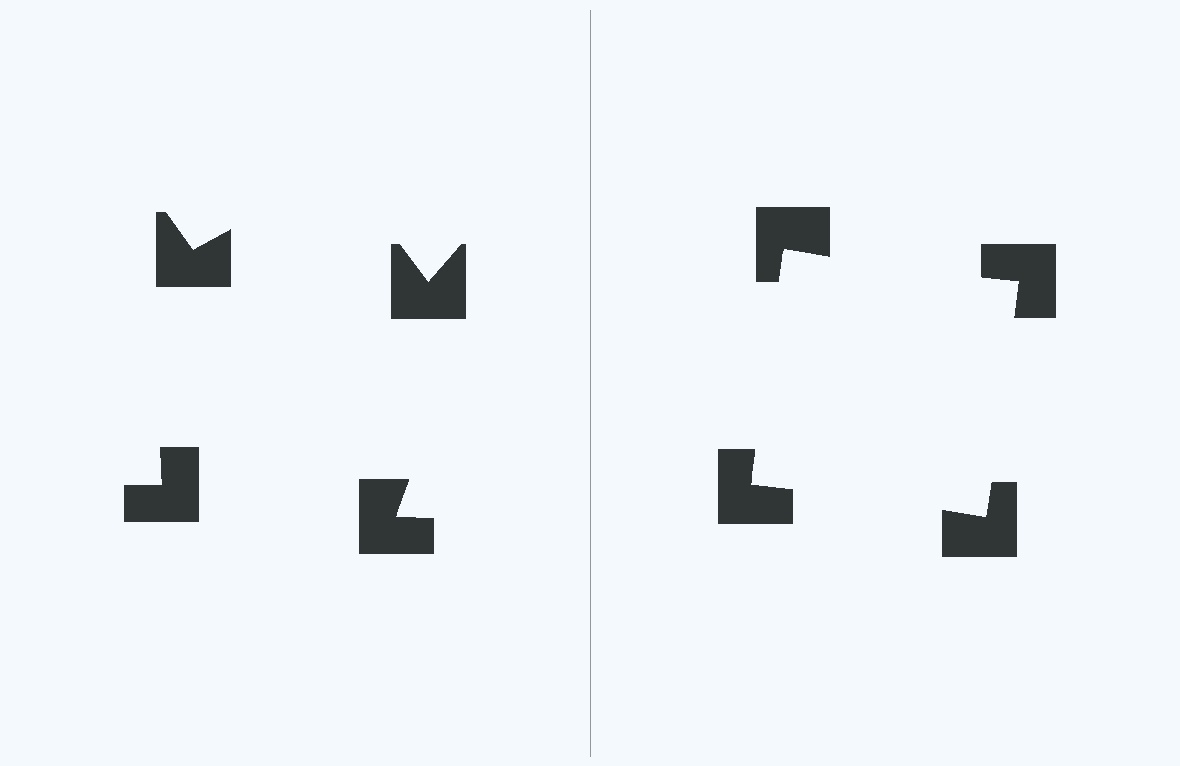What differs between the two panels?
The notched squares are positioned identically on both sides; only the wedge orientations differ. On the right they align to a square; on the left they are misaligned.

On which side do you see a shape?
An illusory square appears on the right side. On the left side the wedge cuts are rotated, so no coherent shape forms.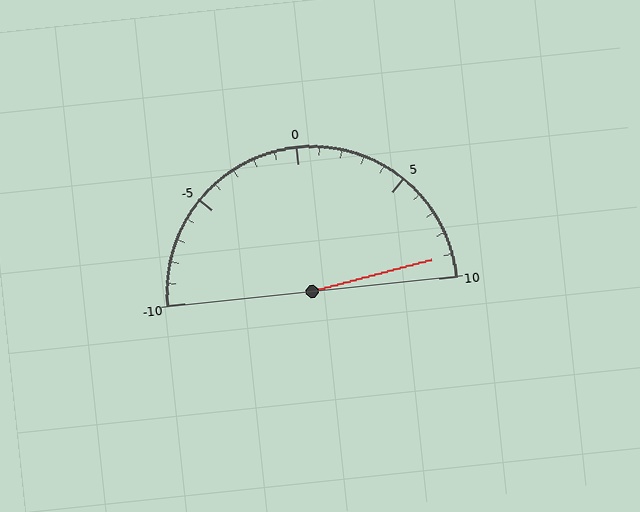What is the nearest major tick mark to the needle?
The nearest major tick mark is 10.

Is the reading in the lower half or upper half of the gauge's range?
The reading is in the upper half of the range (-10 to 10).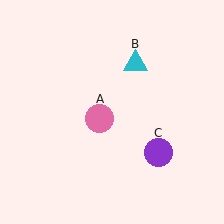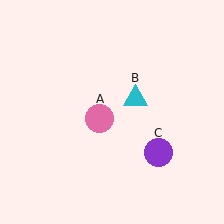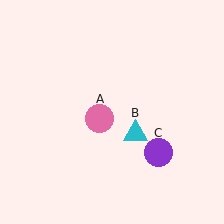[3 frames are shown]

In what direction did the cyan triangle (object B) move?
The cyan triangle (object B) moved down.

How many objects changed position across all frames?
1 object changed position: cyan triangle (object B).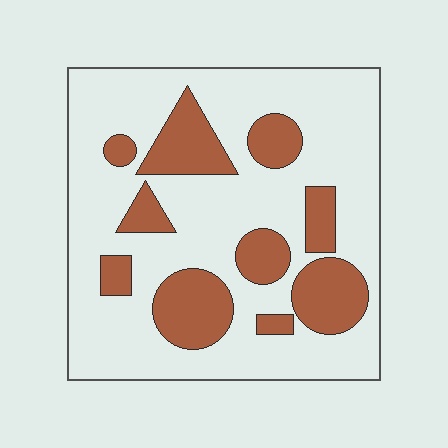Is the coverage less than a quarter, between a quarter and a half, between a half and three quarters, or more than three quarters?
Between a quarter and a half.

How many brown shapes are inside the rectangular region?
10.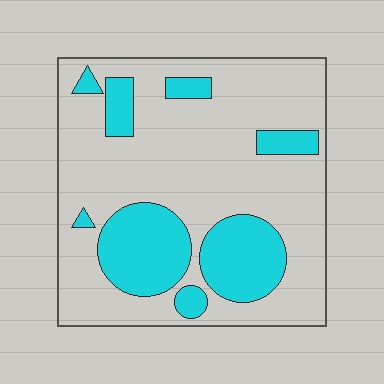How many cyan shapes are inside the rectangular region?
8.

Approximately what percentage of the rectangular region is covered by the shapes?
Approximately 25%.